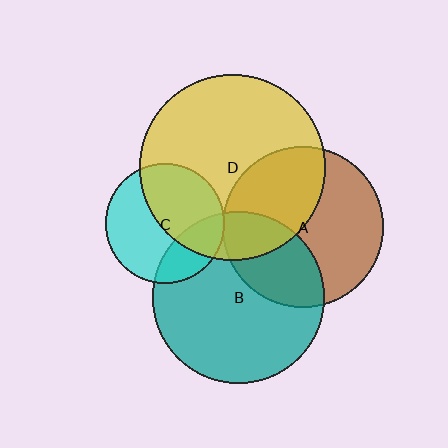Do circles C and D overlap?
Yes.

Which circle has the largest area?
Circle D (yellow).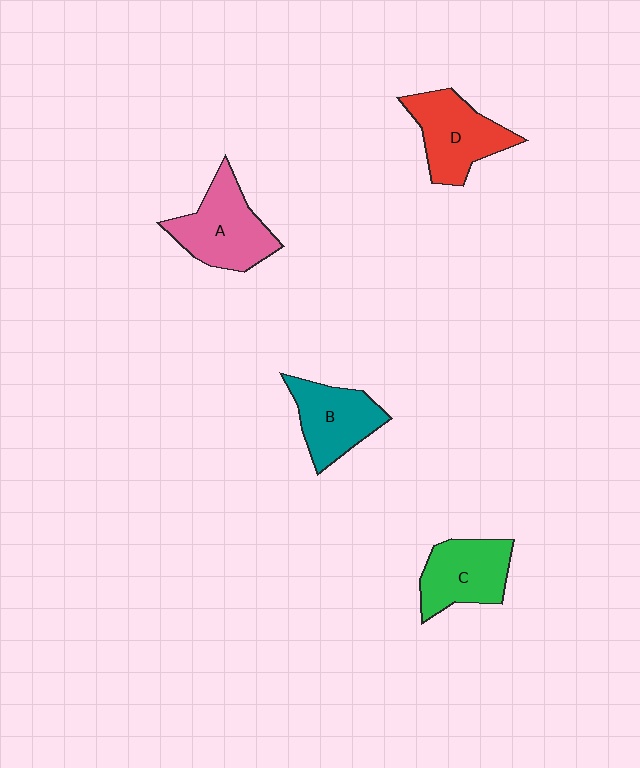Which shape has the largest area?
Shape A (pink).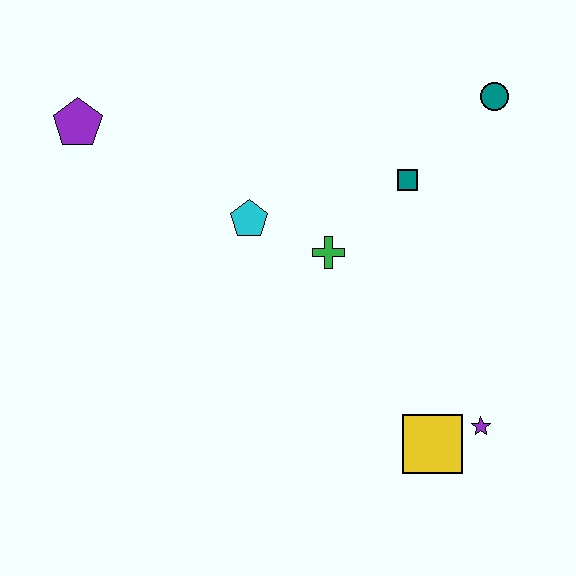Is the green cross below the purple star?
No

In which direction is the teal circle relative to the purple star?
The teal circle is above the purple star.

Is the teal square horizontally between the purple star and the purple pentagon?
Yes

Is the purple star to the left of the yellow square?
No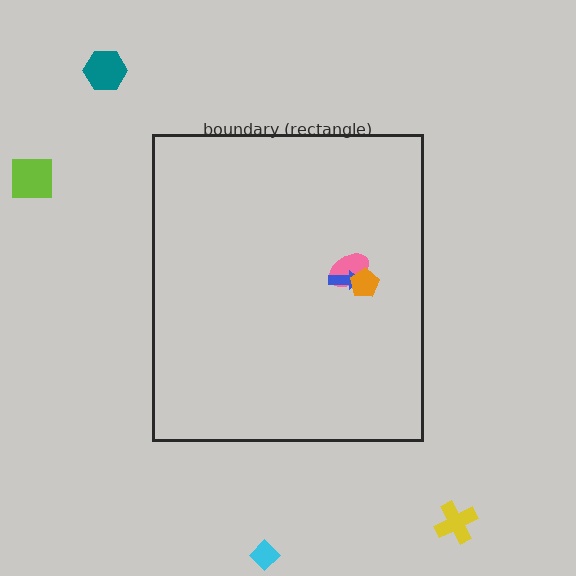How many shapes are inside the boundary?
3 inside, 4 outside.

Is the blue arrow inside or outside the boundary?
Inside.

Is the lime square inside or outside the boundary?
Outside.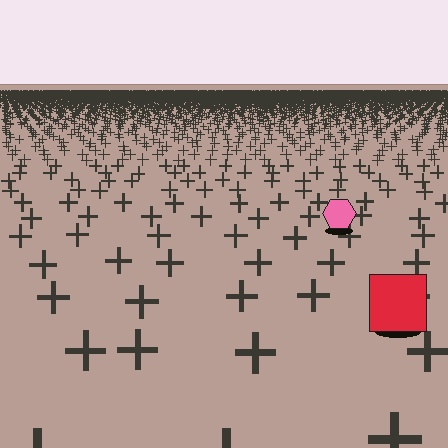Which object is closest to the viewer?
The red square is closest. The texture marks near it are larger and more spread out.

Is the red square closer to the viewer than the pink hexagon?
Yes. The red square is closer — you can tell from the texture gradient: the ground texture is coarser near it.